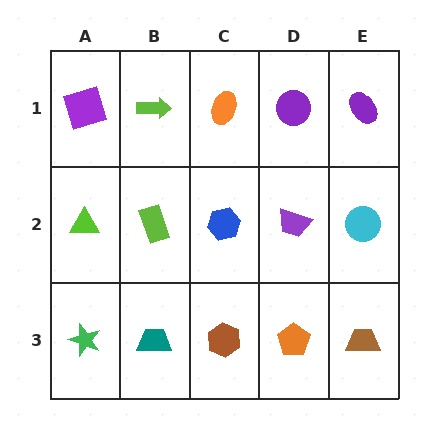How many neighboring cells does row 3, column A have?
2.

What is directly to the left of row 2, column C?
A lime rectangle.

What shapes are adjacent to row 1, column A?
A lime triangle (row 2, column A), a lime arrow (row 1, column B).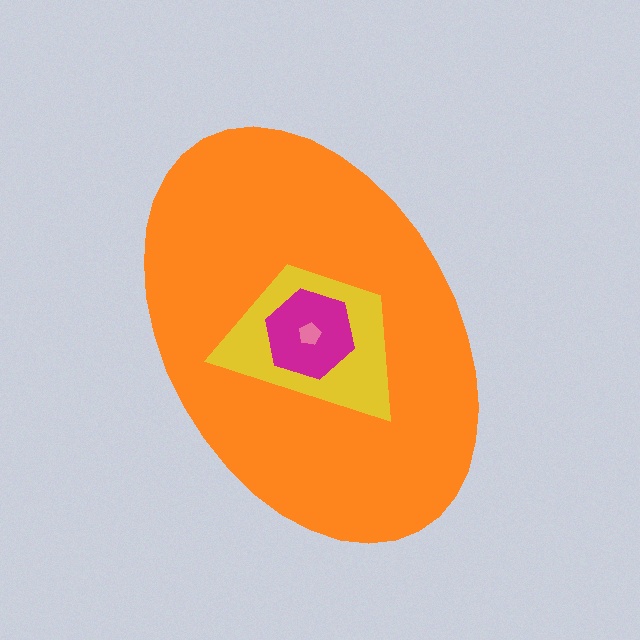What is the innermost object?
The pink pentagon.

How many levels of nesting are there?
4.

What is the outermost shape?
The orange ellipse.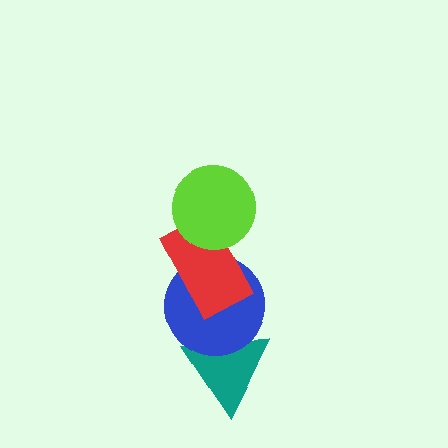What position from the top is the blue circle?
The blue circle is 3rd from the top.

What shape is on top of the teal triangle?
The blue circle is on top of the teal triangle.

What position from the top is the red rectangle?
The red rectangle is 2nd from the top.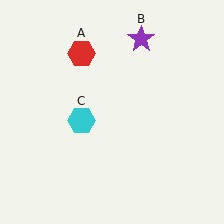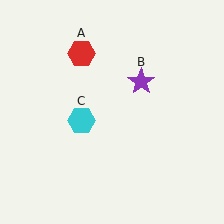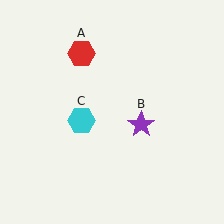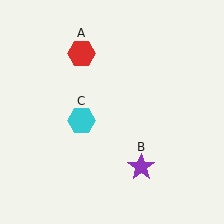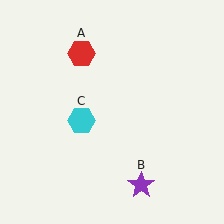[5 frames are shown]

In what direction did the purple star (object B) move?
The purple star (object B) moved down.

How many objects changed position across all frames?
1 object changed position: purple star (object B).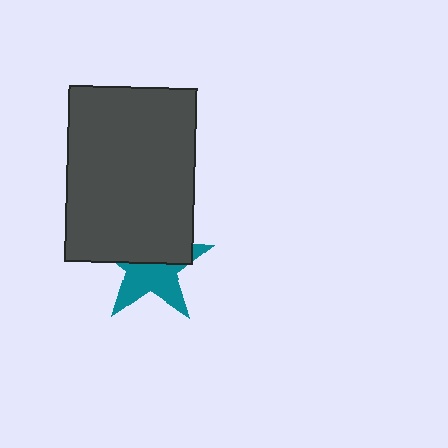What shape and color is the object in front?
The object in front is a dark gray rectangle.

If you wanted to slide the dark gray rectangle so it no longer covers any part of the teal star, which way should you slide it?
Slide it up — that is the most direct way to separate the two shapes.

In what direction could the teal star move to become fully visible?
The teal star could move down. That would shift it out from behind the dark gray rectangle entirely.